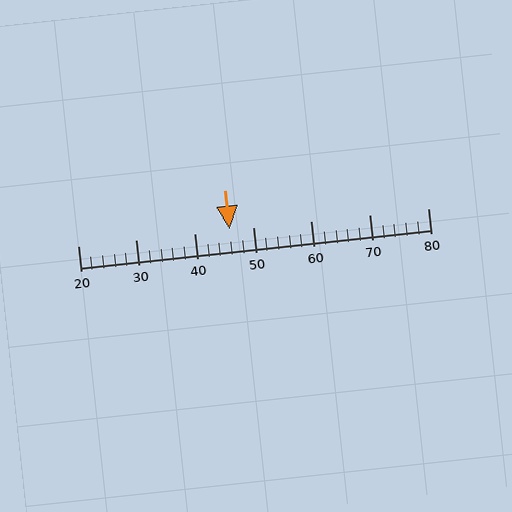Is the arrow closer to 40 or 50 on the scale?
The arrow is closer to 50.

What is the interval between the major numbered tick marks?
The major tick marks are spaced 10 units apart.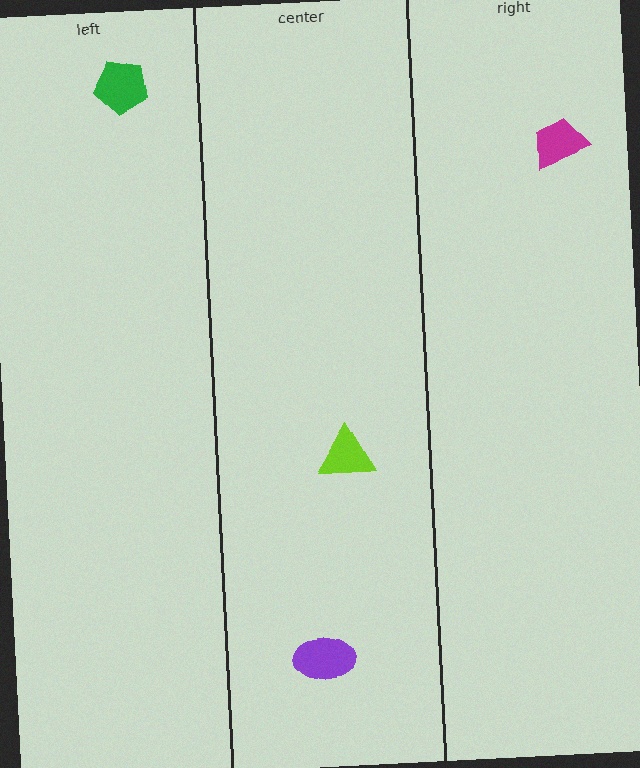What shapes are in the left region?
The green pentagon.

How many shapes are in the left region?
1.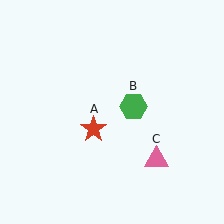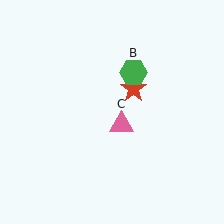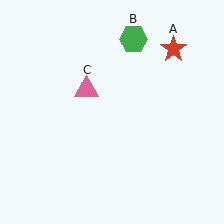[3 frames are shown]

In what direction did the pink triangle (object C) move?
The pink triangle (object C) moved up and to the left.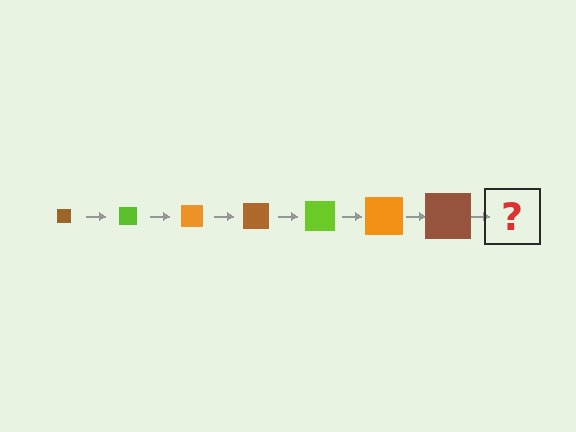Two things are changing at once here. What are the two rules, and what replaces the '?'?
The two rules are that the square grows larger each step and the color cycles through brown, lime, and orange. The '?' should be a lime square, larger than the previous one.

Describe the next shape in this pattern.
It should be a lime square, larger than the previous one.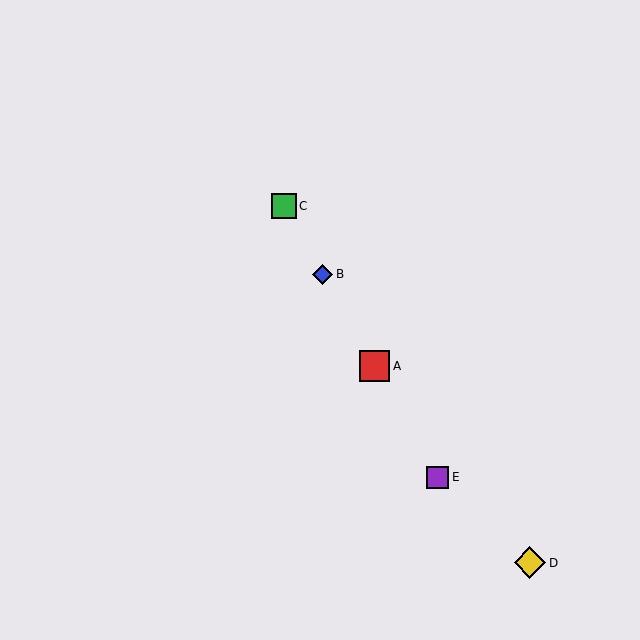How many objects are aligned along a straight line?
4 objects (A, B, C, E) are aligned along a straight line.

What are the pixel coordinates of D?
Object D is at (530, 563).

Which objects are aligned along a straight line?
Objects A, B, C, E are aligned along a straight line.